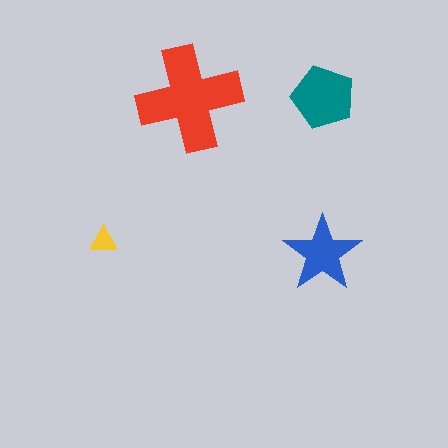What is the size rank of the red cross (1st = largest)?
1st.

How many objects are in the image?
There are 4 objects in the image.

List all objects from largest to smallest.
The red cross, the teal pentagon, the blue star, the yellow triangle.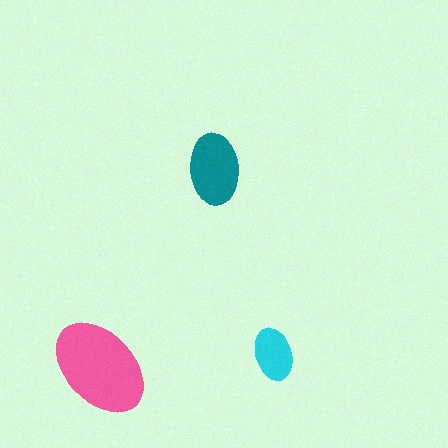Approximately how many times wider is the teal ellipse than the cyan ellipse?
About 1.5 times wider.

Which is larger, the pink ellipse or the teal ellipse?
The pink one.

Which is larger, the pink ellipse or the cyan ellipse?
The pink one.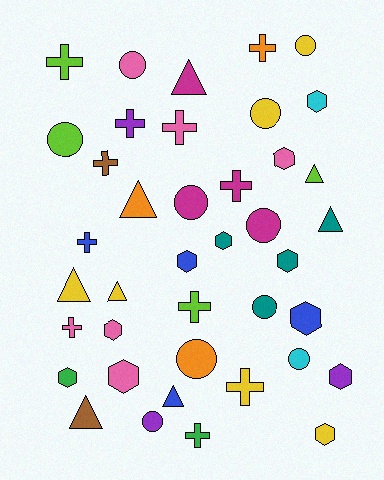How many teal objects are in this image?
There are 4 teal objects.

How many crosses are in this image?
There are 11 crosses.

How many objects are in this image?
There are 40 objects.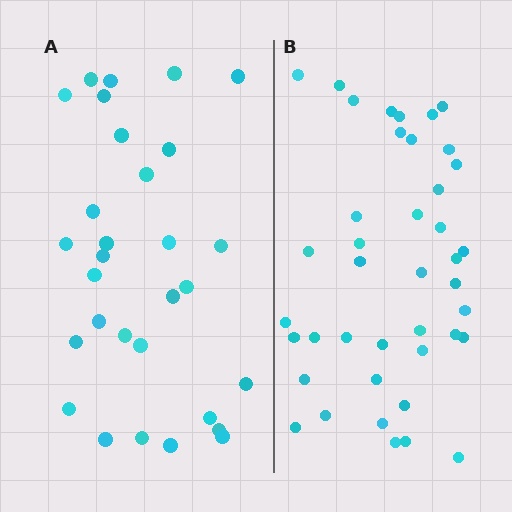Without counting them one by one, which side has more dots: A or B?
Region B (the right region) has more dots.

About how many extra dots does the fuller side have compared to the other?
Region B has roughly 12 or so more dots than region A.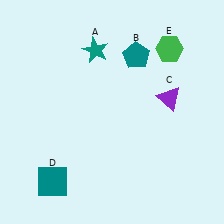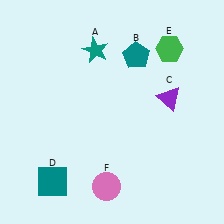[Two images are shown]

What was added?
A pink circle (F) was added in Image 2.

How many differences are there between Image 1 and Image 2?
There is 1 difference between the two images.